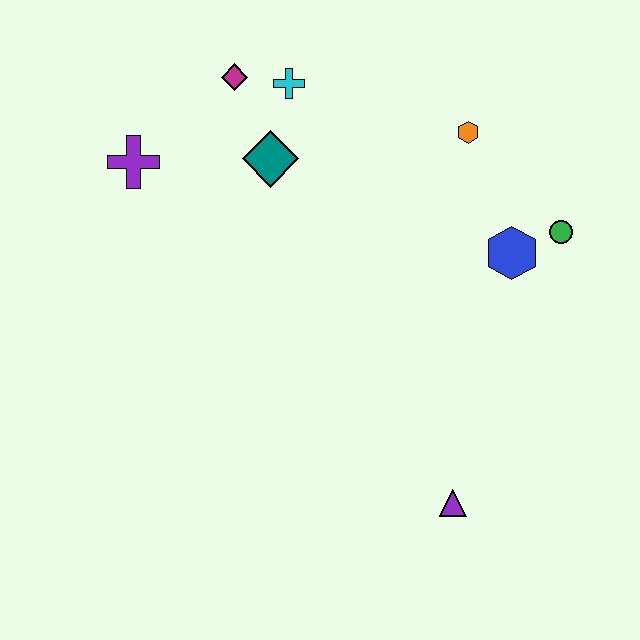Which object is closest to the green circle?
The blue hexagon is closest to the green circle.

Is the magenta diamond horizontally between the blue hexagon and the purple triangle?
No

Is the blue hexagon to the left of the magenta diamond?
No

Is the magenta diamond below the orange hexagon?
No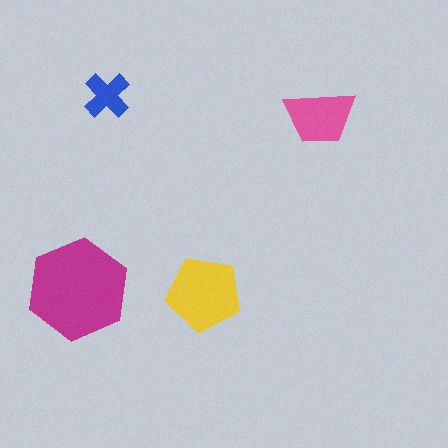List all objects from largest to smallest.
The magenta hexagon, the yellow pentagon, the pink trapezoid, the blue cross.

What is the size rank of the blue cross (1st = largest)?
4th.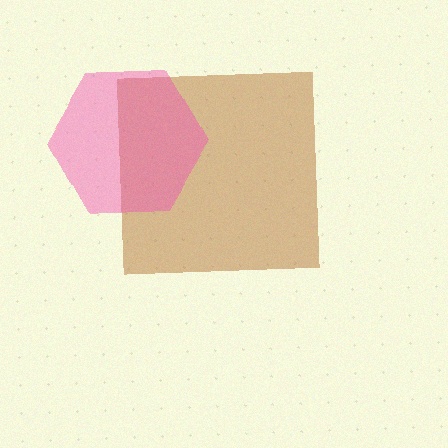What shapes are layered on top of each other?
The layered shapes are: a brown square, a pink hexagon.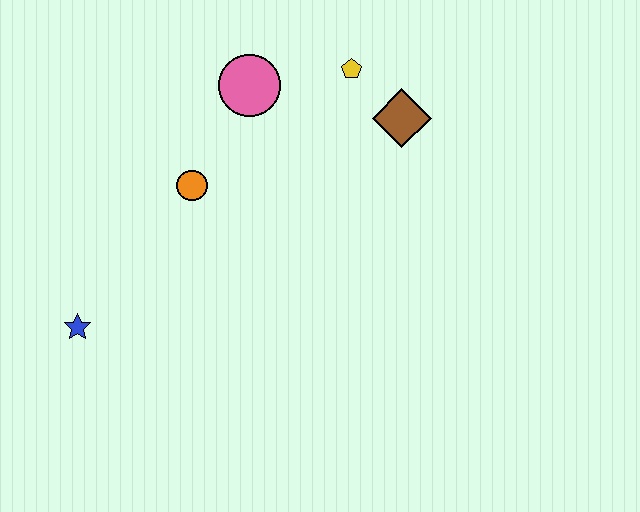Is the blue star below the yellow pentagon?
Yes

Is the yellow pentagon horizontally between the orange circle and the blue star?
No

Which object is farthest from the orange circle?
The brown diamond is farthest from the orange circle.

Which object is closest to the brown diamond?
The yellow pentagon is closest to the brown diamond.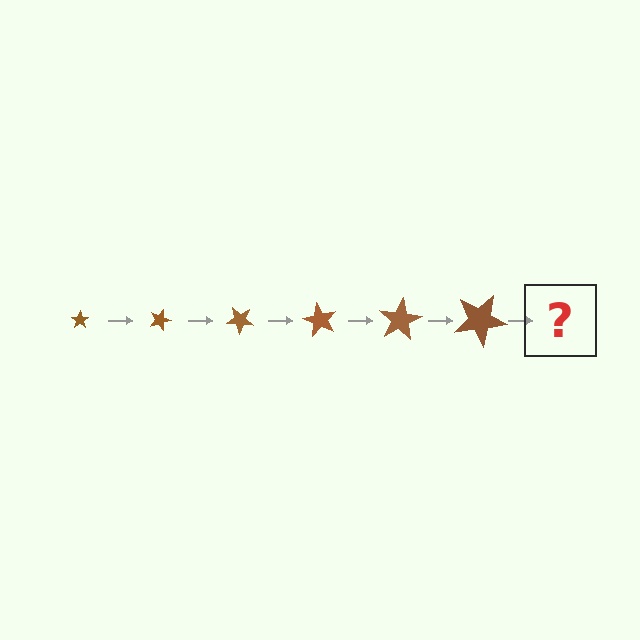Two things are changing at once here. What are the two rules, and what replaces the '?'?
The two rules are that the star grows larger each step and it rotates 20 degrees each step. The '?' should be a star, larger than the previous one and rotated 120 degrees from the start.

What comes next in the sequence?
The next element should be a star, larger than the previous one and rotated 120 degrees from the start.